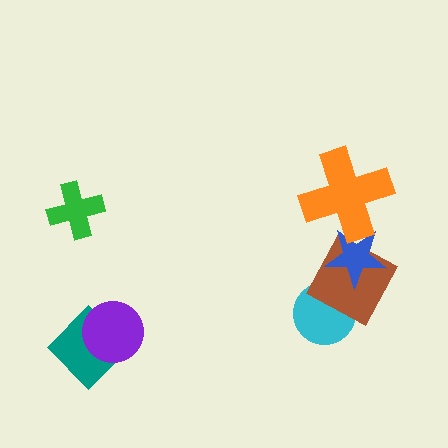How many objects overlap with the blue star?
2 objects overlap with the blue star.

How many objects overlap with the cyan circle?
1 object overlaps with the cyan circle.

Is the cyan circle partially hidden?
Yes, it is partially covered by another shape.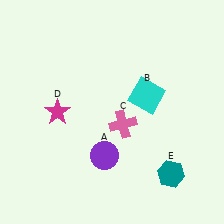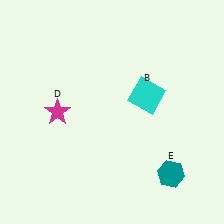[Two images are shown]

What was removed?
The pink cross (C), the purple circle (A) were removed in Image 2.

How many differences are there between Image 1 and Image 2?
There are 2 differences between the two images.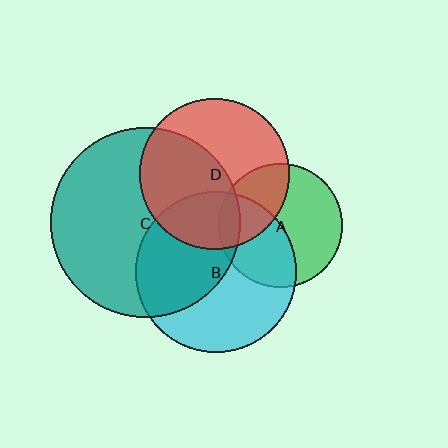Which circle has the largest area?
Circle C (teal).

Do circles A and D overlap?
Yes.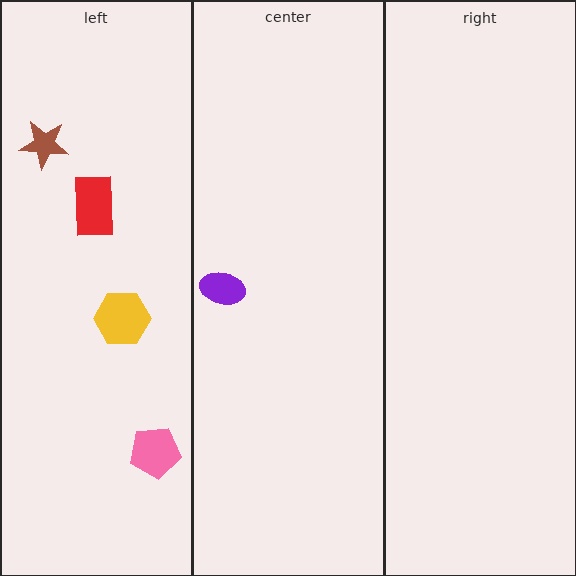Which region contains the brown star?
The left region.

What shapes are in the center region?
The purple ellipse.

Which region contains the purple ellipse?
The center region.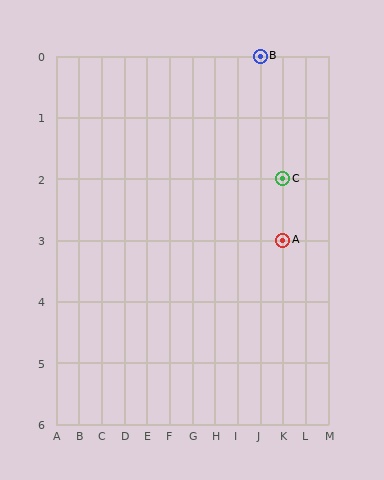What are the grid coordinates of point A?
Point A is at grid coordinates (K, 3).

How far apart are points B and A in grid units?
Points B and A are 1 column and 3 rows apart (about 3.2 grid units diagonally).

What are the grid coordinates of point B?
Point B is at grid coordinates (J, 0).